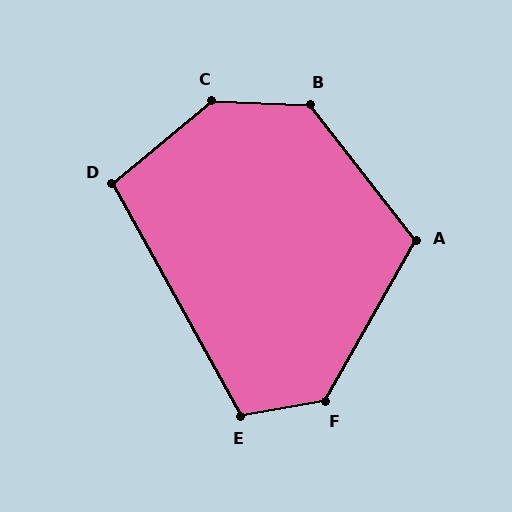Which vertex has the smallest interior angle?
D, at approximately 101 degrees.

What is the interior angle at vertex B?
Approximately 130 degrees (obtuse).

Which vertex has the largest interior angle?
C, at approximately 139 degrees.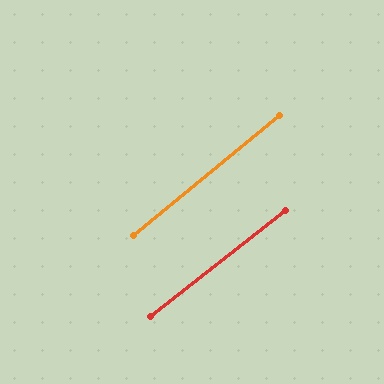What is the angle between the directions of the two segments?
Approximately 1 degree.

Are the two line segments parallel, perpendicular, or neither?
Parallel — their directions differ by only 1.1°.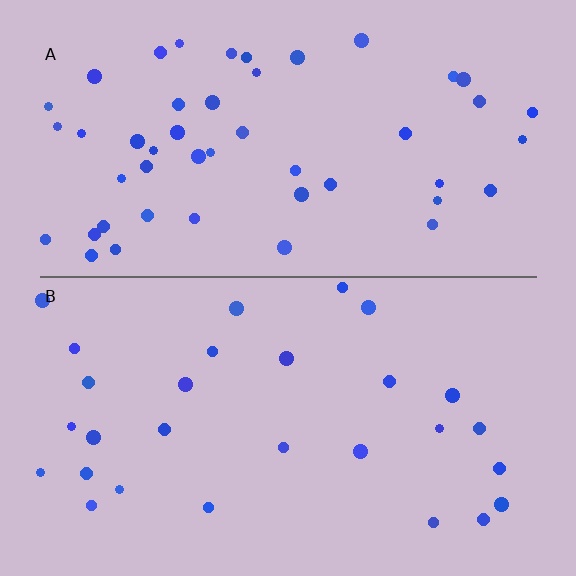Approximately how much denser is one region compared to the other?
Approximately 1.7× — region A over region B.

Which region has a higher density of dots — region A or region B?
A (the top).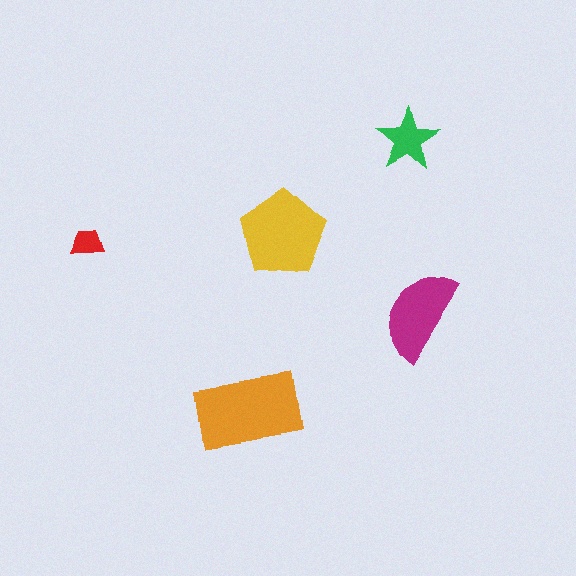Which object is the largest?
The orange rectangle.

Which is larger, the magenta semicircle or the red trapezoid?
The magenta semicircle.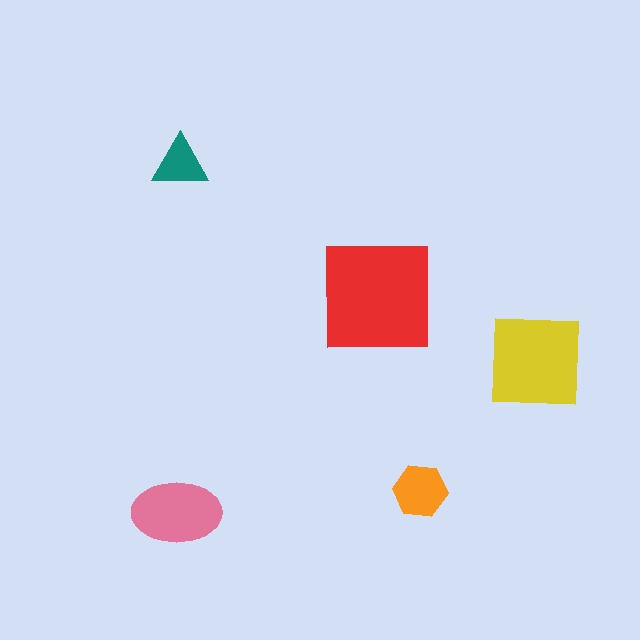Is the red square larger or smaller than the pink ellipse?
Larger.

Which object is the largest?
The red square.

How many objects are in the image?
There are 5 objects in the image.